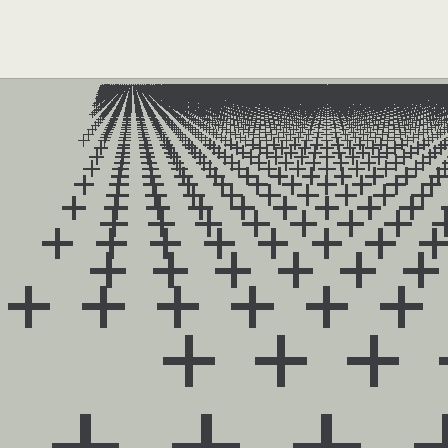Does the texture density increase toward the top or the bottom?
Density increases toward the top.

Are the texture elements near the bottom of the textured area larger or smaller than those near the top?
Larger. Near the bottom, elements are closer to the viewer and appear at a bigger on-screen size.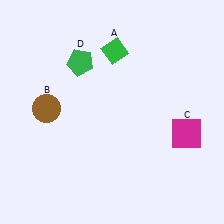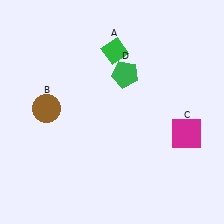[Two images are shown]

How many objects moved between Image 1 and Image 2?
1 object moved between the two images.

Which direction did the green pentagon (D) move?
The green pentagon (D) moved right.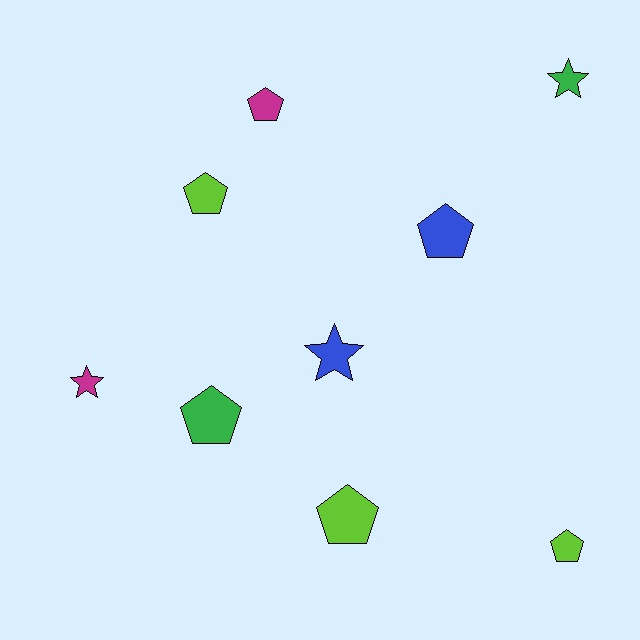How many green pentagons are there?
There is 1 green pentagon.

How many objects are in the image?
There are 9 objects.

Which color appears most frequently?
Lime, with 3 objects.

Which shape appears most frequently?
Pentagon, with 6 objects.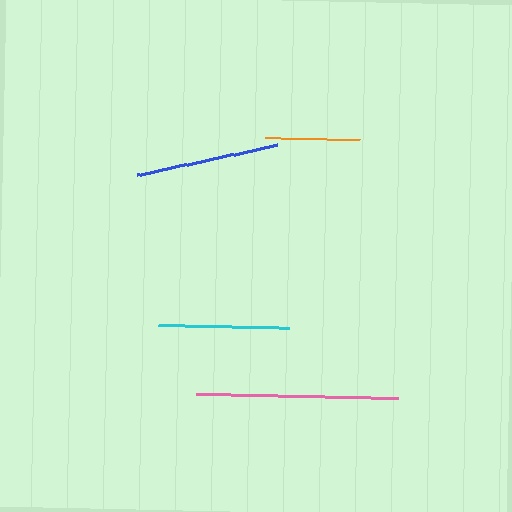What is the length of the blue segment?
The blue segment is approximately 143 pixels long.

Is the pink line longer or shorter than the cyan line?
The pink line is longer than the cyan line.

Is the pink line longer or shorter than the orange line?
The pink line is longer than the orange line.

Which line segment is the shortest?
The orange line is the shortest at approximately 95 pixels.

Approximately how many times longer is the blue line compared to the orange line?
The blue line is approximately 1.5 times the length of the orange line.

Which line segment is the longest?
The pink line is the longest at approximately 202 pixels.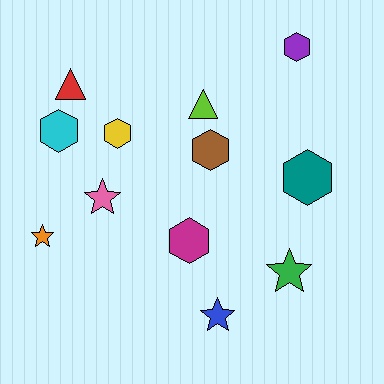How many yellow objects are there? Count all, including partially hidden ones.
There is 1 yellow object.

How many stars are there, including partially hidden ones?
There are 4 stars.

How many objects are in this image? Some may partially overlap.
There are 12 objects.